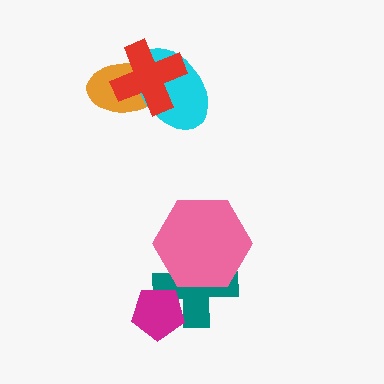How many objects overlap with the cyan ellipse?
2 objects overlap with the cyan ellipse.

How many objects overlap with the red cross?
2 objects overlap with the red cross.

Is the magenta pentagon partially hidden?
No, no other shape covers it.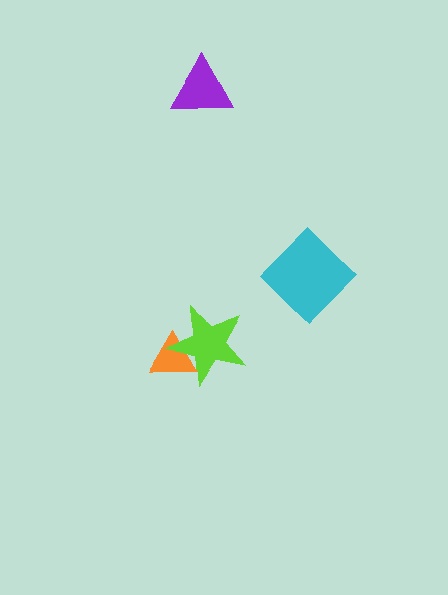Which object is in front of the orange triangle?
The lime star is in front of the orange triangle.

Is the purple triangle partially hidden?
No, no other shape covers it.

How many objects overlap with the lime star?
1 object overlaps with the lime star.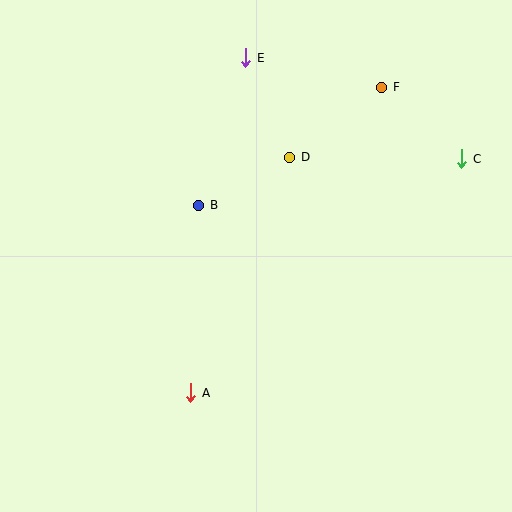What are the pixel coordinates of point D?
Point D is at (290, 157).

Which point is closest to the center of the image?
Point B at (199, 205) is closest to the center.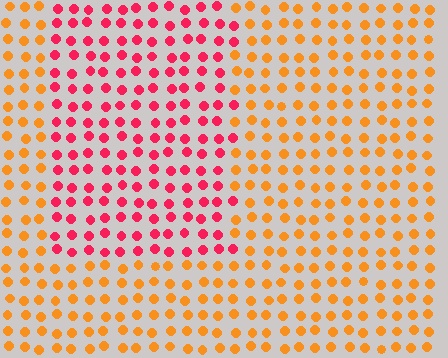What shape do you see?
I see a rectangle.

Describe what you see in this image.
The image is filled with small orange elements in a uniform arrangement. A rectangle-shaped region is visible where the elements are tinted to a slightly different hue, forming a subtle color boundary.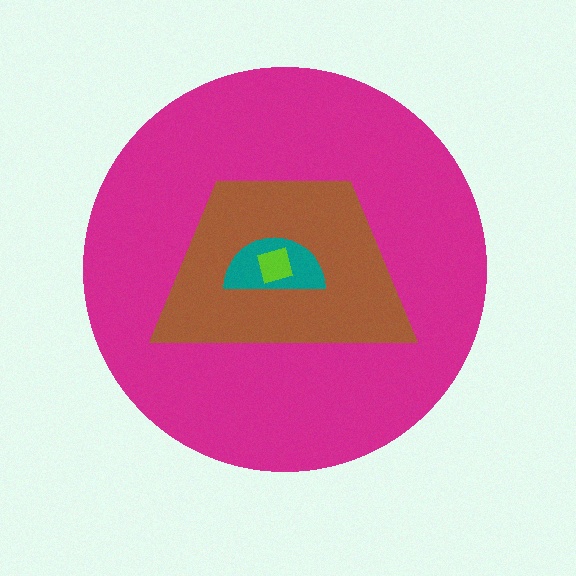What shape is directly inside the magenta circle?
The brown trapezoid.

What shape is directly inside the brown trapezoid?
The teal semicircle.